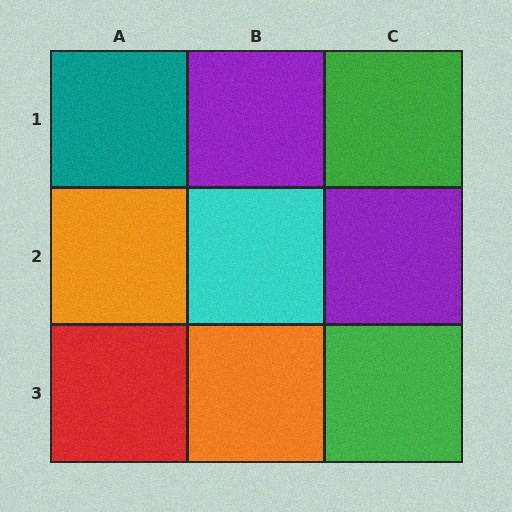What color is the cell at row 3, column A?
Red.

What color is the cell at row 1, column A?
Teal.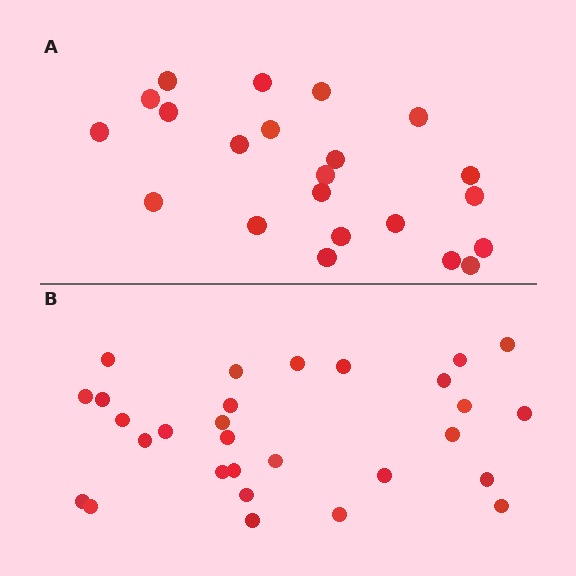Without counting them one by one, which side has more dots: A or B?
Region B (the bottom region) has more dots.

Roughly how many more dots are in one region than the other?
Region B has roughly 8 or so more dots than region A.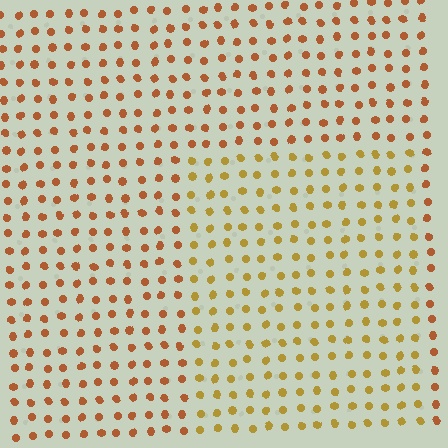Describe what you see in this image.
The image is filled with small brown elements in a uniform arrangement. A rectangle-shaped region is visible where the elements are tinted to a slightly different hue, forming a subtle color boundary.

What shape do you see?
I see a rectangle.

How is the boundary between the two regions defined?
The boundary is defined purely by a slight shift in hue (about 28 degrees). Spacing, size, and orientation are identical on both sides.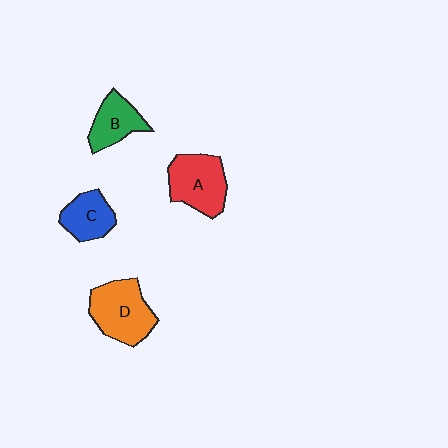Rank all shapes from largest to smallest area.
From largest to smallest: D (orange), A (red), B (green), C (blue).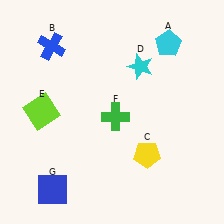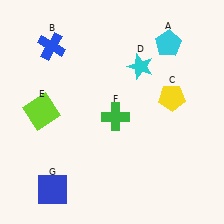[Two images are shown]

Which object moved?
The yellow pentagon (C) moved up.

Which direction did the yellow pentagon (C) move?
The yellow pentagon (C) moved up.